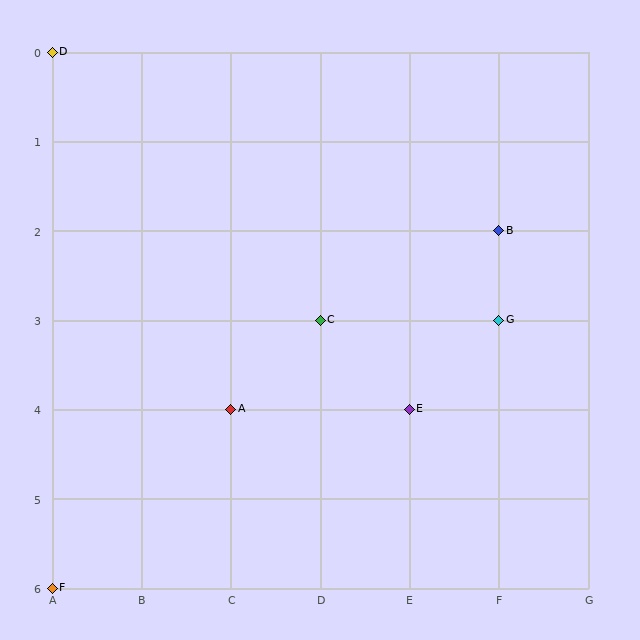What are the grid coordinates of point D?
Point D is at grid coordinates (A, 0).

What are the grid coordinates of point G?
Point G is at grid coordinates (F, 3).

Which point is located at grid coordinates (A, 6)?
Point F is at (A, 6).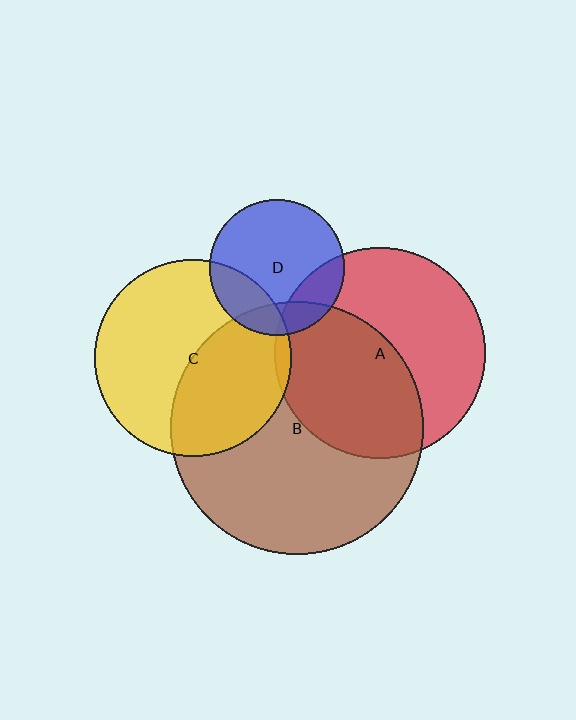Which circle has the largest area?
Circle B (brown).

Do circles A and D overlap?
Yes.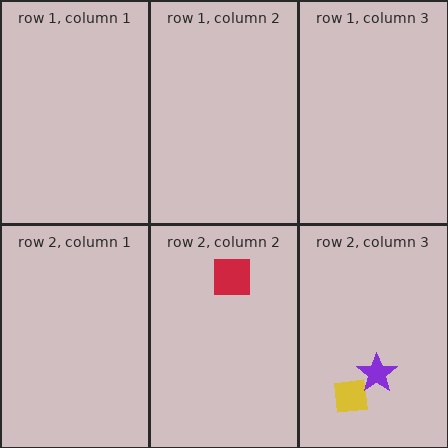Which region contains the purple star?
The row 2, column 3 region.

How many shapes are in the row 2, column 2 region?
1.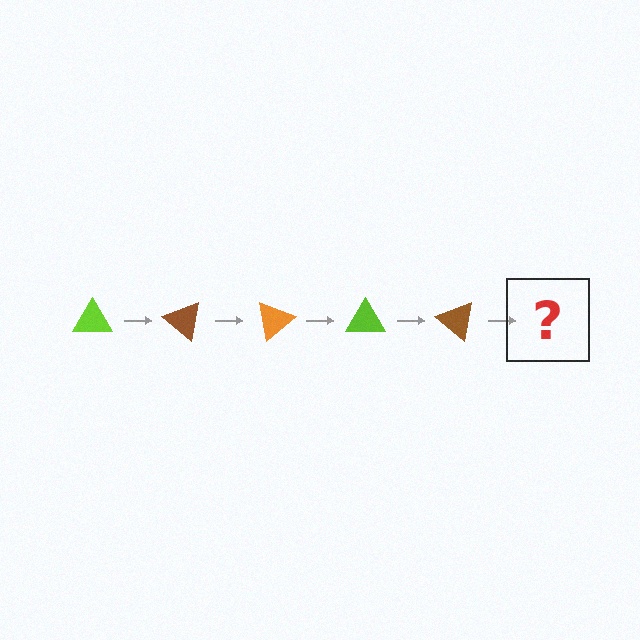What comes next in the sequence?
The next element should be an orange triangle, rotated 200 degrees from the start.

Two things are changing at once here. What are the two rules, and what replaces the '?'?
The two rules are that it rotates 40 degrees each step and the color cycles through lime, brown, and orange. The '?' should be an orange triangle, rotated 200 degrees from the start.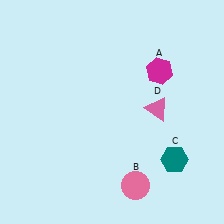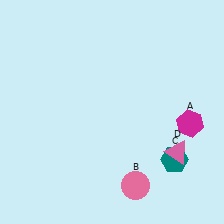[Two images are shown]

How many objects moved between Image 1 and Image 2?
2 objects moved between the two images.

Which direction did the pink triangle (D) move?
The pink triangle (D) moved down.